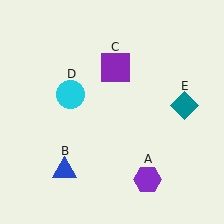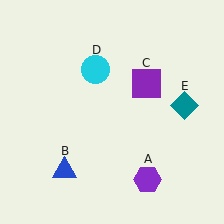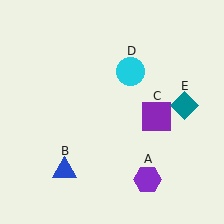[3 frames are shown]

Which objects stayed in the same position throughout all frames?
Purple hexagon (object A) and blue triangle (object B) and teal diamond (object E) remained stationary.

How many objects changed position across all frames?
2 objects changed position: purple square (object C), cyan circle (object D).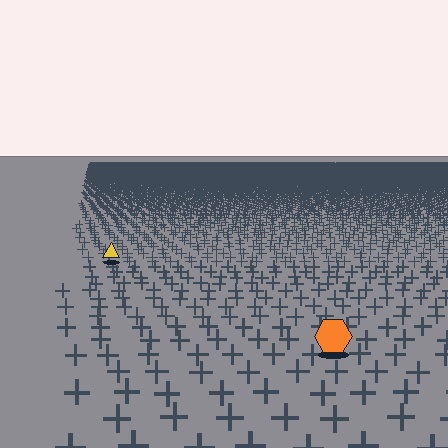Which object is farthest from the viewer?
The yellow triangle is farthest from the viewer. It appears smaller and the ground texture around it is denser.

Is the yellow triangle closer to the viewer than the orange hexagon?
No. The orange hexagon is closer — you can tell from the texture gradient: the ground texture is coarser near it.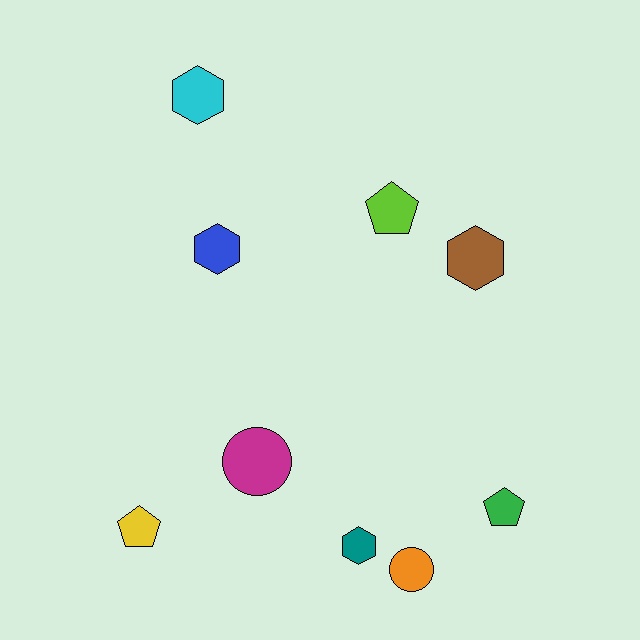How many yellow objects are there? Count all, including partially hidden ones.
There is 1 yellow object.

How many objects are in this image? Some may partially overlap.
There are 9 objects.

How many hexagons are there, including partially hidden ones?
There are 4 hexagons.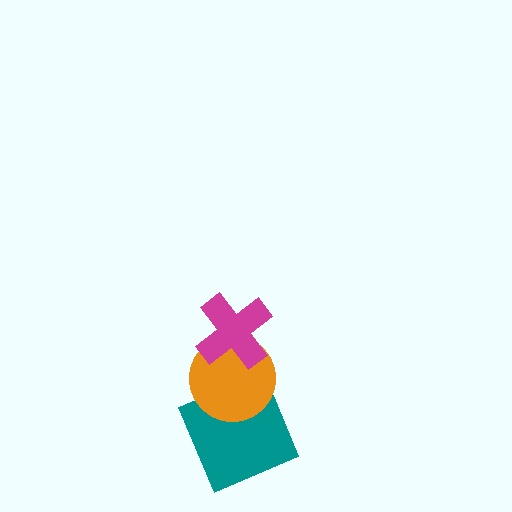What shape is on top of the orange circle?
The magenta cross is on top of the orange circle.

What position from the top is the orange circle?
The orange circle is 2nd from the top.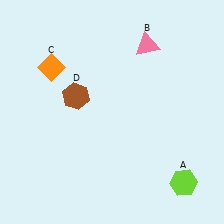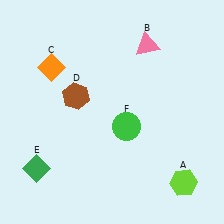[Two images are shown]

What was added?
A green diamond (E), a green circle (F) were added in Image 2.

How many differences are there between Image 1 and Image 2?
There are 2 differences between the two images.